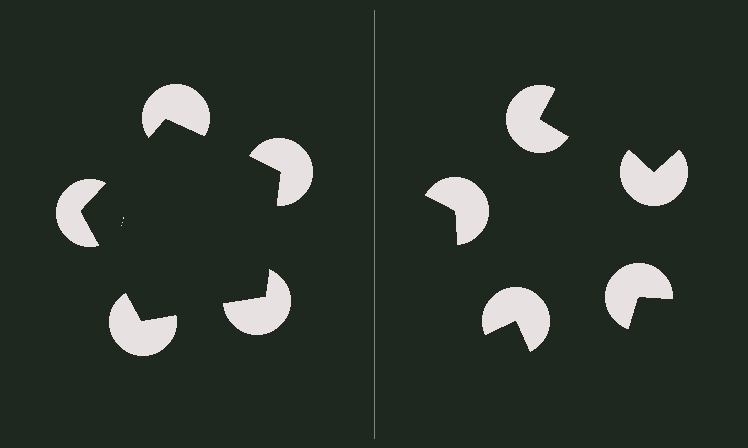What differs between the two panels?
The pac-man discs are positioned identically on both sides; only the wedge orientations differ. On the left they align to a pentagon; on the right they are misaligned.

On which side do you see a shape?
An illusory pentagon appears on the left side. On the right side the wedge cuts are rotated, so no coherent shape forms.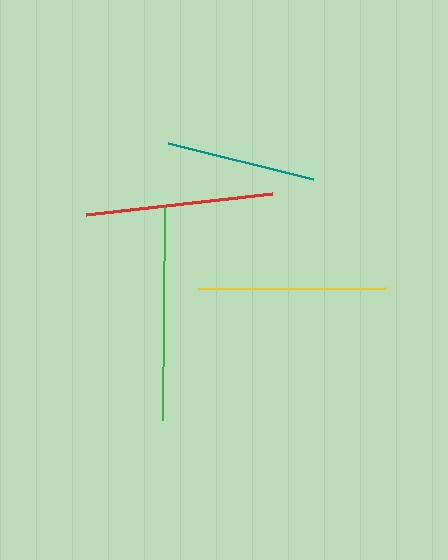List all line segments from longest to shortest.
From longest to shortest: green, red, yellow, teal.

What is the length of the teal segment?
The teal segment is approximately 149 pixels long.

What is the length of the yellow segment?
The yellow segment is approximately 187 pixels long.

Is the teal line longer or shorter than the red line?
The red line is longer than the teal line.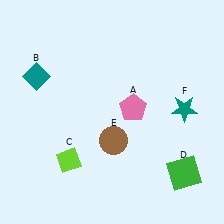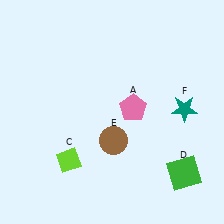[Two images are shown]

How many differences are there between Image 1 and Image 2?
There is 1 difference between the two images.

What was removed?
The teal diamond (B) was removed in Image 2.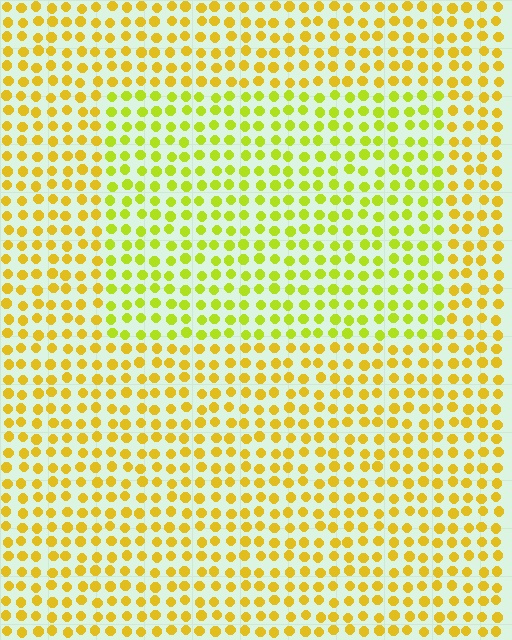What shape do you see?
I see a rectangle.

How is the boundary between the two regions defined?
The boundary is defined purely by a slight shift in hue (about 27 degrees). Spacing, size, and orientation are identical on both sides.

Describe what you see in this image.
The image is filled with small yellow elements in a uniform arrangement. A rectangle-shaped region is visible where the elements are tinted to a slightly different hue, forming a subtle color boundary.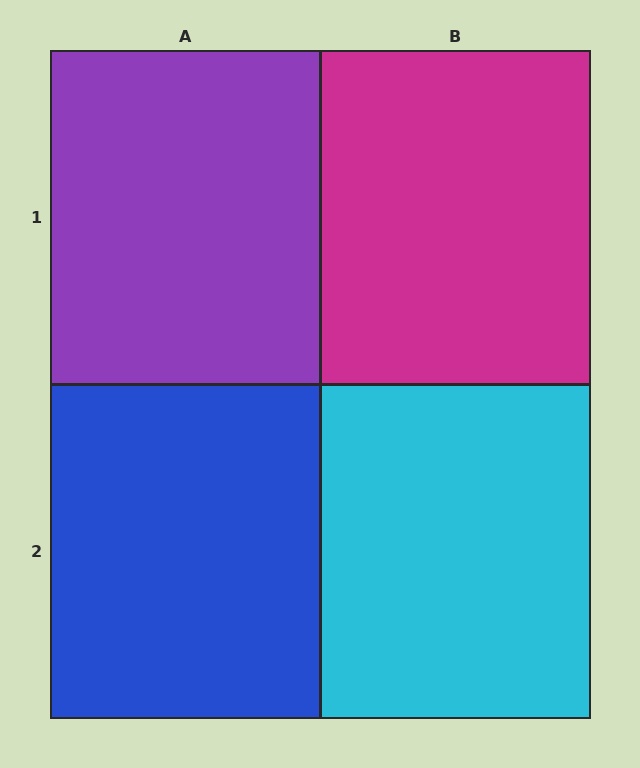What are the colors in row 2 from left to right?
Blue, cyan.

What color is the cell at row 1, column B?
Magenta.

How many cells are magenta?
1 cell is magenta.